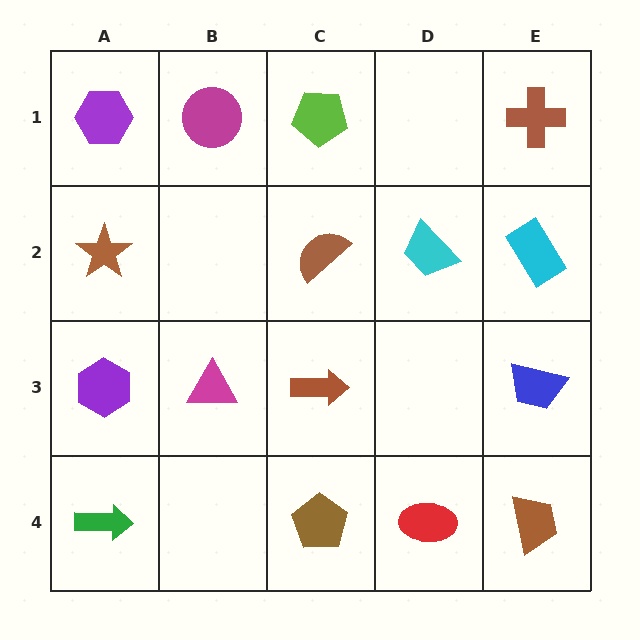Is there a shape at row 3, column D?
No, that cell is empty.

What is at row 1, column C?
A lime pentagon.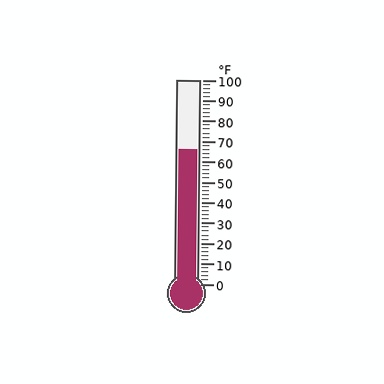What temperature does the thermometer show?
The thermometer shows approximately 66°F.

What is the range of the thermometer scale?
The thermometer scale ranges from 0°F to 100°F.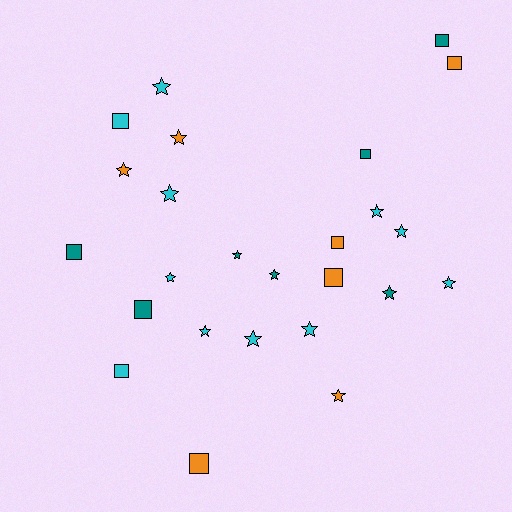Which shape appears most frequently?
Star, with 15 objects.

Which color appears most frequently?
Cyan, with 11 objects.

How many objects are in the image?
There are 25 objects.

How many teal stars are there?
There are 3 teal stars.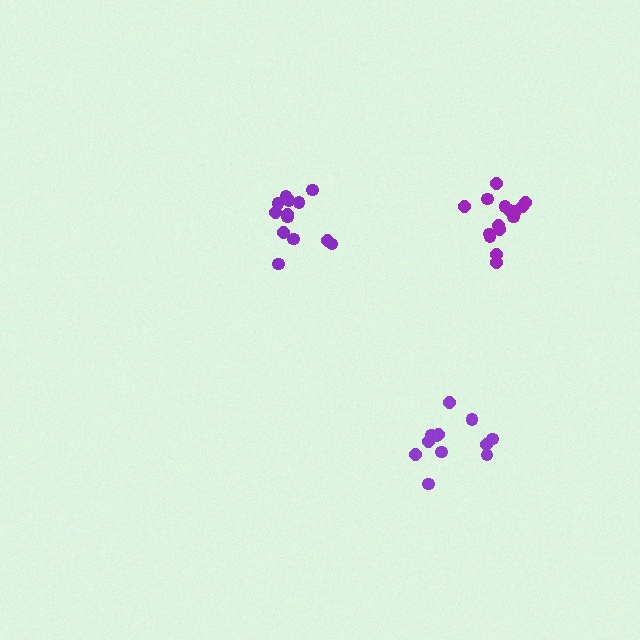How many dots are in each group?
Group 1: 13 dots, Group 2: 15 dots, Group 3: 12 dots (40 total).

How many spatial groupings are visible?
There are 3 spatial groupings.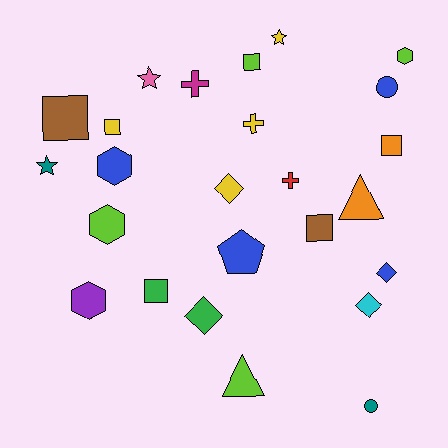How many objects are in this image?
There are 25 objects.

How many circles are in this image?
There are 2 circles.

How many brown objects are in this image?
There are 2 brown objects.